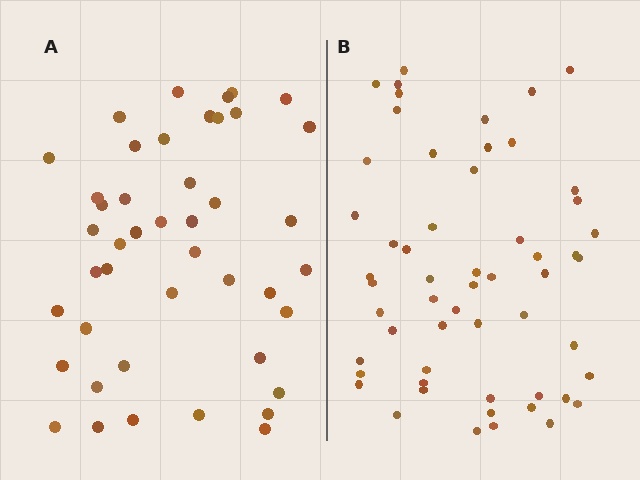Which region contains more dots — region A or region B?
Region B (the right region) has more dots.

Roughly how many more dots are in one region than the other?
Region B has roughly 12 or so more dots than region A.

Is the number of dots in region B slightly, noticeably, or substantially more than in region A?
Region B has noticeably more, but not dramatically so. The ratio is roughly 1.3 to 1.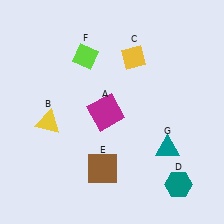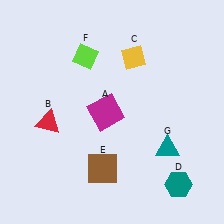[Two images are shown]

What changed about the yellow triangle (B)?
In Image 1, B is yellow. In Image 2, it changed to red.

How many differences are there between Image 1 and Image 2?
There is 1 difference between the two images.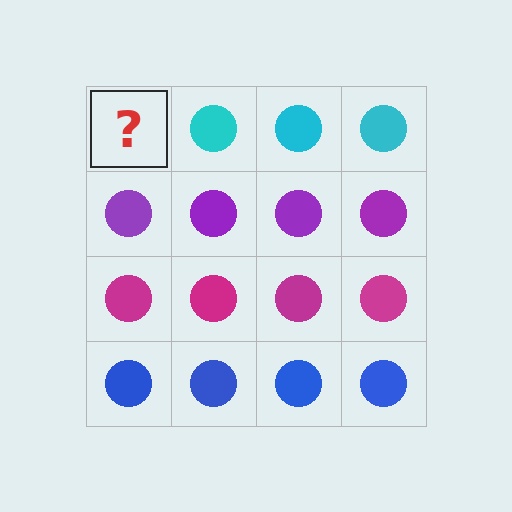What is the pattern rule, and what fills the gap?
The rule is that each row has a consistent color. The gap should be filled with a cyan circle.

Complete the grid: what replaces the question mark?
The question mark should be replaced with a cyan circle.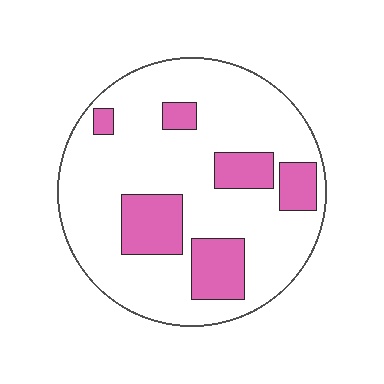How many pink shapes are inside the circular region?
6.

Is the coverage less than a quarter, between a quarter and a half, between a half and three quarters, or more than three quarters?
Less than a quarter.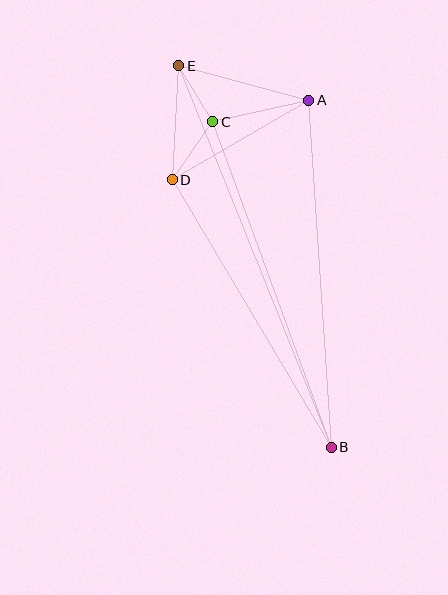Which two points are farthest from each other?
Points B and E are farthest from each other.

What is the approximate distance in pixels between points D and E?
The distance between D and E is approximately 115 pixels.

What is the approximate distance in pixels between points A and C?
The distance between A and C is approximately 98 pixels.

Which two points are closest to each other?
Points C and E are closest to each other.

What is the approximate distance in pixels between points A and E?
The distance between A and E is approximately 135 pixels.